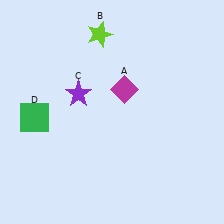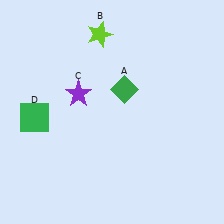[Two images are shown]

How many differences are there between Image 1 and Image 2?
There is 1 difference between the two images.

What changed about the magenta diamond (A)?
In Image 1, A is magenta. In Image 2, it changed to green.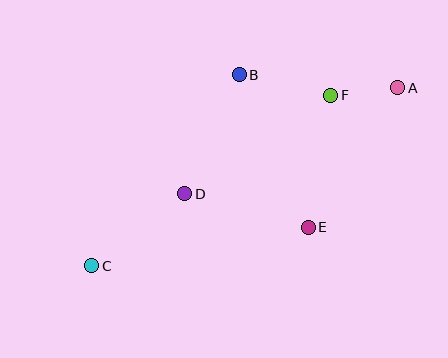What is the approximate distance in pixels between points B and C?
The distance between B and C is approximately 241 pixels.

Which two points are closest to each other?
Points A and F are closest to each other.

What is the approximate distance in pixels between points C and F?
The distance between C and F is approximately 294 pixels.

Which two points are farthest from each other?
Points A and C are farthest from each other.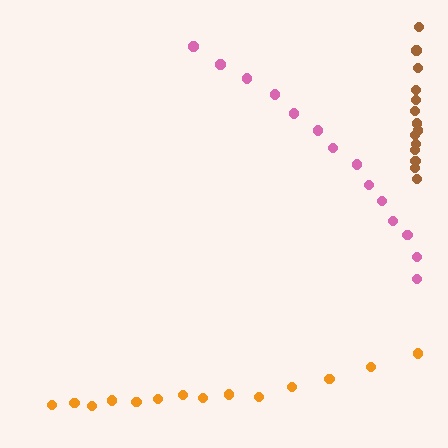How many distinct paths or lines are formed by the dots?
There are 3 distinct paths.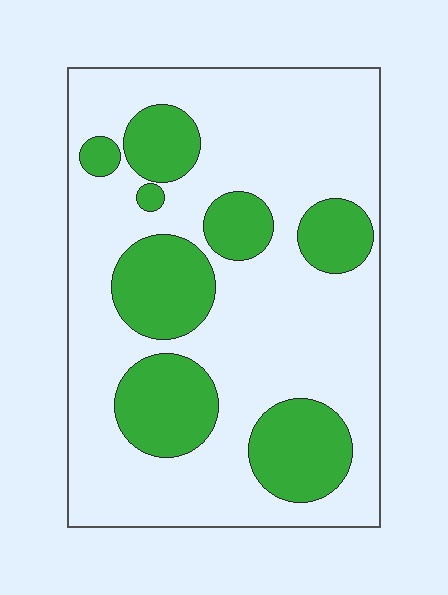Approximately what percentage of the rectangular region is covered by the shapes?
Approximately 30%.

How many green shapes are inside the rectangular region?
8.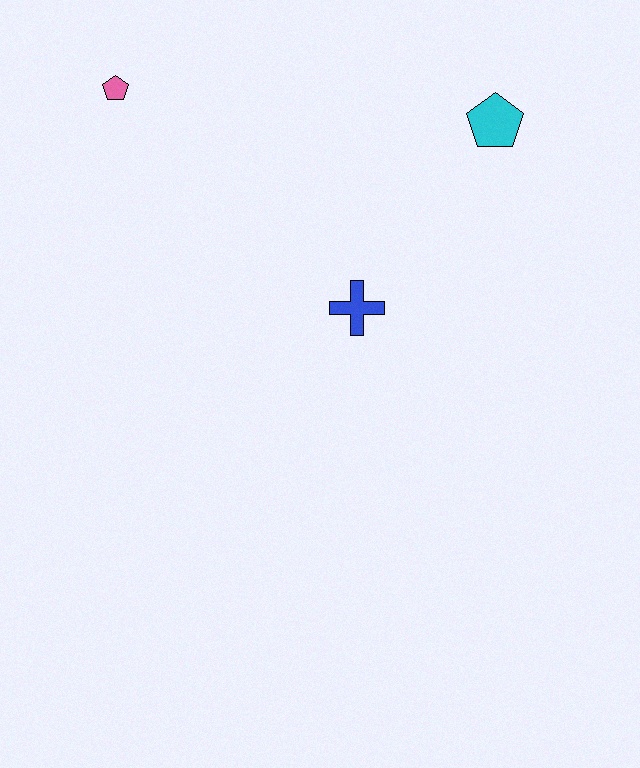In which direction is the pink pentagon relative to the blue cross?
The pink pentagon is to the left of the blue cross.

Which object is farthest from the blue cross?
The pink pentagon is farthest from the blue cross.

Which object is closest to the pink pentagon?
The blue cross is closest to the pink pentagon.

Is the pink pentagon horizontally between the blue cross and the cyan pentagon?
No